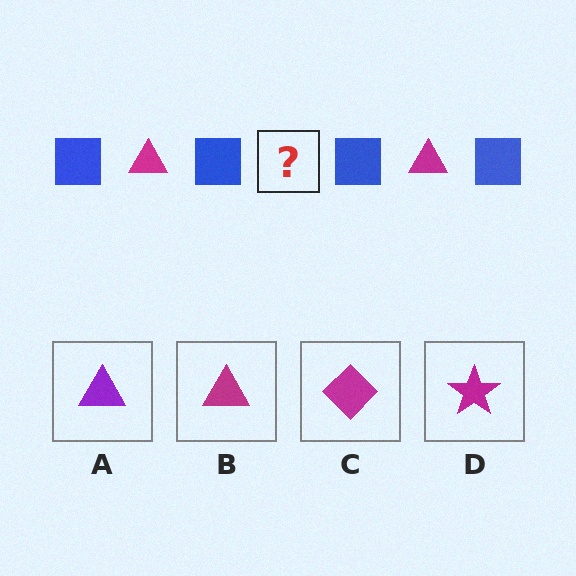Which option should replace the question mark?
Option B.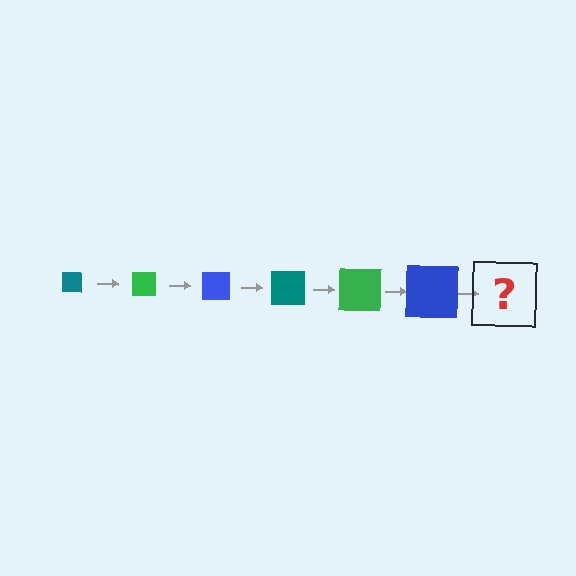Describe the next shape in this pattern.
It should be a teal square, larger than the previous one.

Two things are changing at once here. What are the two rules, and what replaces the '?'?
The two rules are that the square grows larger each step and the color cycles through teal, green, and blue. The '?' should be a teal square, larger than the previous one.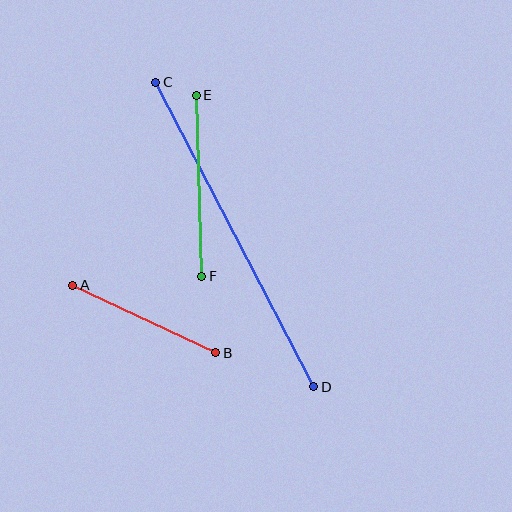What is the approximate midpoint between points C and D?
The midpoint is at approximately (235, 234) pixels.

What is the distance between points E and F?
The distance is approximately 181 pixels.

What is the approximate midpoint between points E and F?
The midpoint is at approximately (199, 186) pixels.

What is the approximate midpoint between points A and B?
The midpoint is at approximately (144, 319) pixels.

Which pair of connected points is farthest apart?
Points C and D are farthest apart.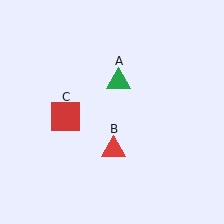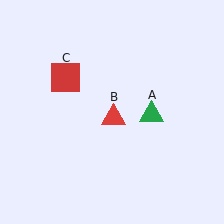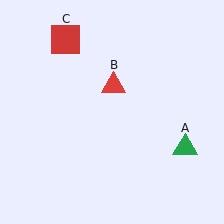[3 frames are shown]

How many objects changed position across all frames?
3 objects changed position: green triangle (object A), red triangle (object B), red square (object C).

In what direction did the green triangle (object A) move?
The green triangle (object A) moved down and to the right.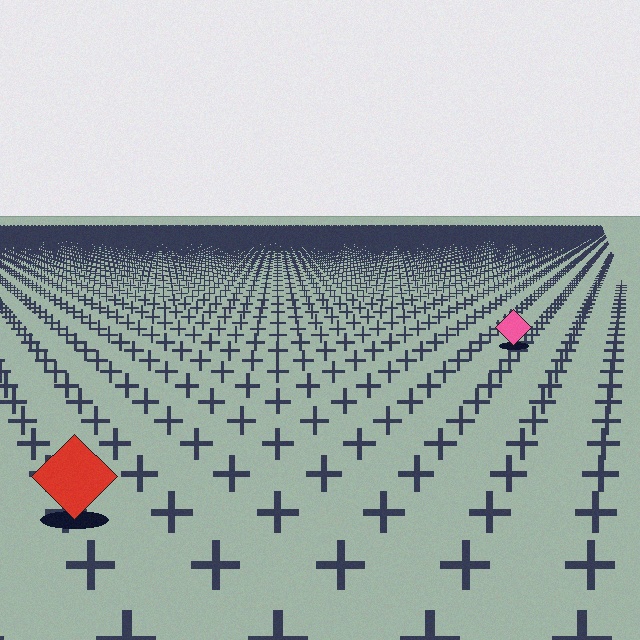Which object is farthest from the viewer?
The pink diamond is farthest from the viewer. It appears smaller and the ground texture around it is denser.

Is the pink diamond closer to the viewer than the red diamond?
No. The red diamond is closer — you can tell from the texture gradient: the ground texture is coarser near it.